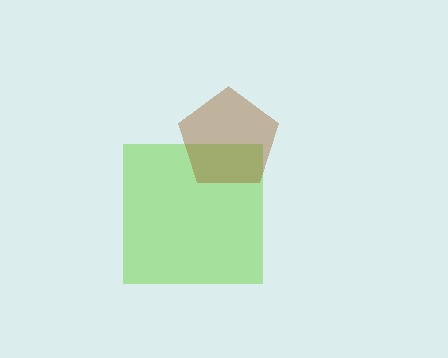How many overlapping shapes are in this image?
There are 2 overlapping shapes in the image.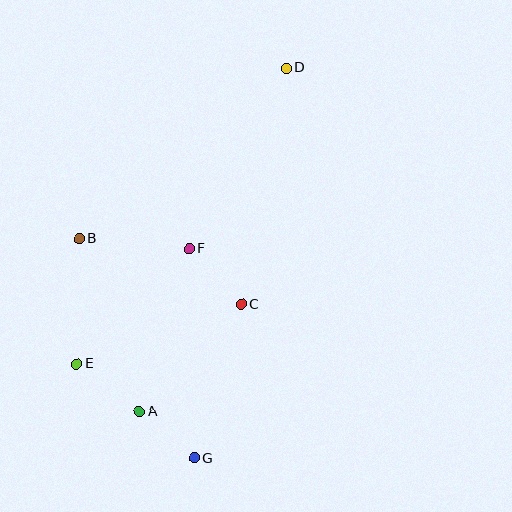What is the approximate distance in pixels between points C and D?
The distance between C and D is approximately 240 pixels.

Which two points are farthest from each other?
Points D and G are farthest from each other.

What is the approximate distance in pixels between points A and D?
The distance between A and D is approximately 374 pixels.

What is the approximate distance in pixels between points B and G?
The distance between B and G is approximately 248 pixels.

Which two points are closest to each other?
Points A and G are closest to each other.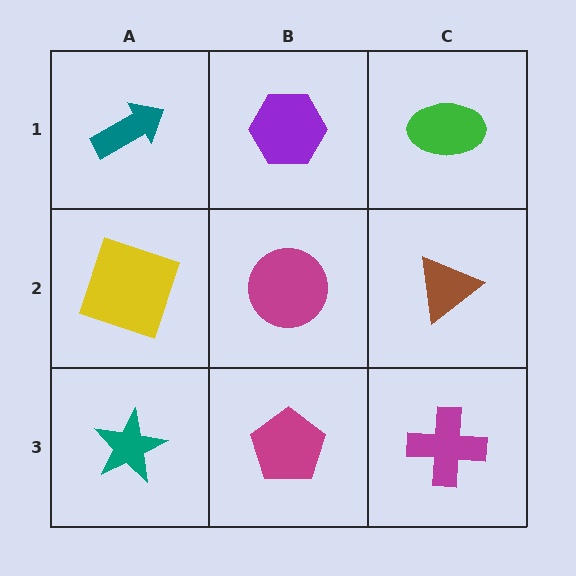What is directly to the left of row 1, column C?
A purple hexagon.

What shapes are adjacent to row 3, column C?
A brown triangle (row 2, column C), a magenta pentagon (row 3, column B).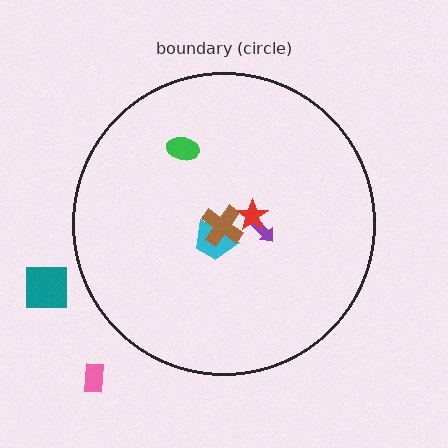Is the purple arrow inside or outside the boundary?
Inside.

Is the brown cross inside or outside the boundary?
Inside.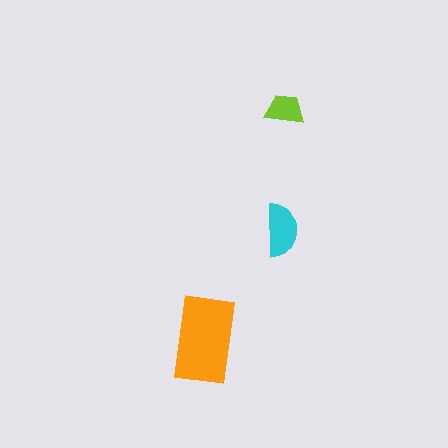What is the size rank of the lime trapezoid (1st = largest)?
3rd.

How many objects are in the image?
There are 3 objects in the image.